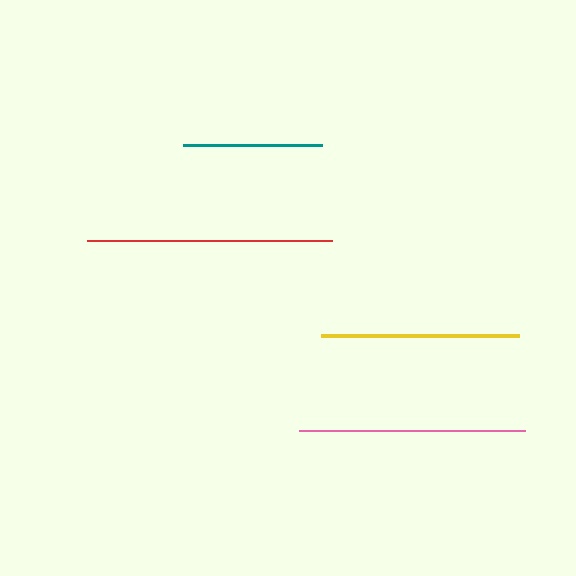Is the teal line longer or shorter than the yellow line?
The yellow line is longer than the teal line.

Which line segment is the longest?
The red line is the longest at approximately 245 pixels.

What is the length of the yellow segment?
The yellow segment is approximately 198 pixels long.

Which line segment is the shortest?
The teal line is the shortest at approximately 139 pixels.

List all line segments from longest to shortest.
From longest to shortest: red, pink, yellow, teal.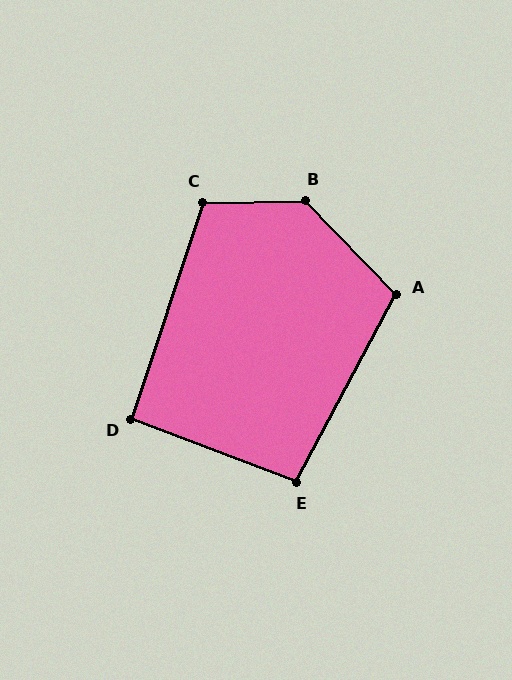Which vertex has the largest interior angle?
B, at approximately 133 degrees.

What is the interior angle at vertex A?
Approximately 108 degrees (obtuse).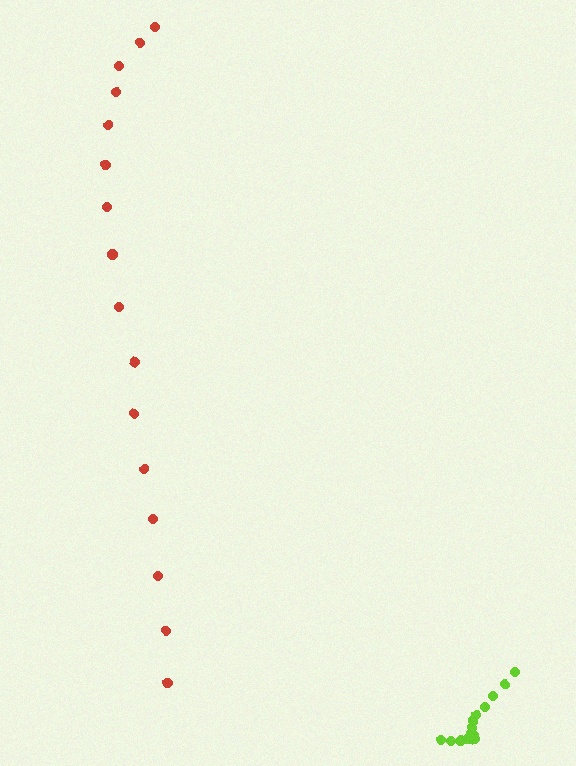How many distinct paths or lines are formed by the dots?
There are 2 distinct paths.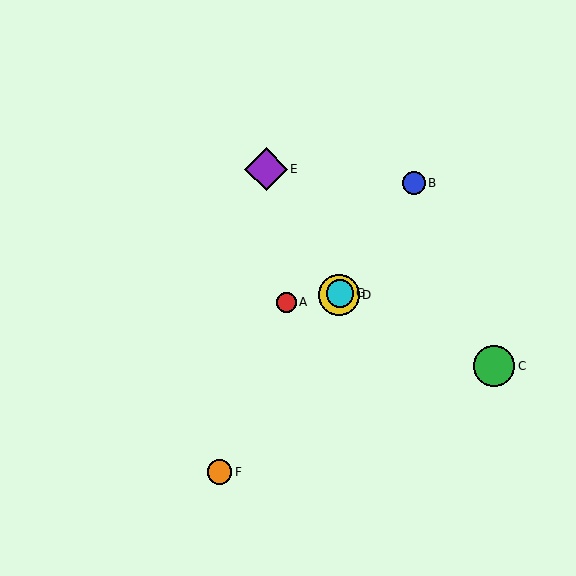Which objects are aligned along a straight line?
Objects B, D, F, G are aligned along a straight line.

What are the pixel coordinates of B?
Object B is at (414, 183).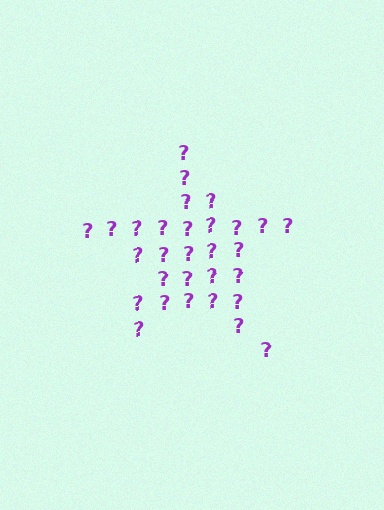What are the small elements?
The small elements are question marks.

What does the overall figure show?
The overall figure shows a star.